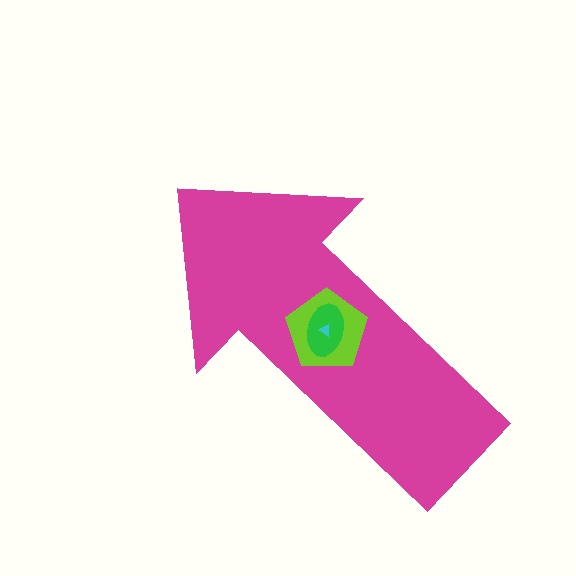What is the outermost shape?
The magenta arrow.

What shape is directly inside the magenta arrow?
The lime pentagon.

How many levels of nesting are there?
4.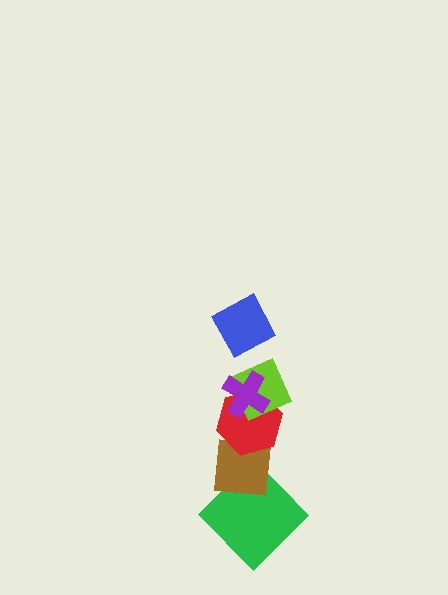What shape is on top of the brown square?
The red hexagon is on top of the brown square.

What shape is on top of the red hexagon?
The lime diamond is on top of the red hexagon.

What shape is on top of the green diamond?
The brown square is on top of the green diamond.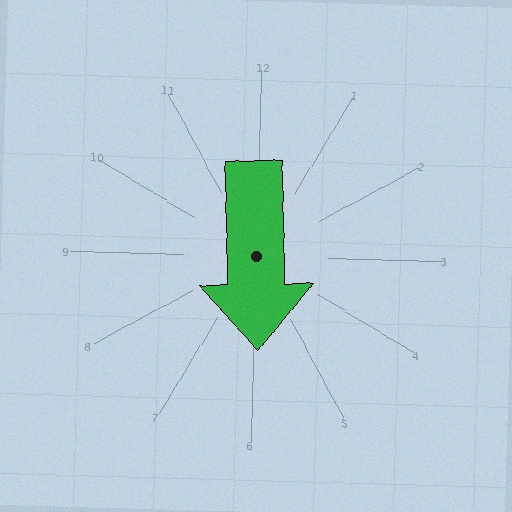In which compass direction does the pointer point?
South.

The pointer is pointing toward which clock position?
Roughly 6 o'clock.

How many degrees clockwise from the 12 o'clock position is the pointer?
Approximately 177 degrees.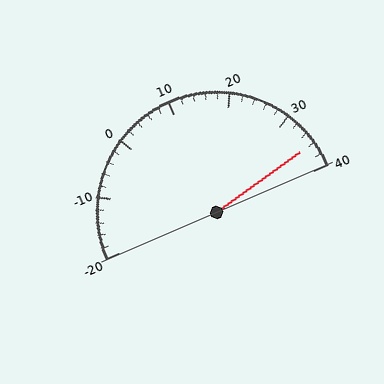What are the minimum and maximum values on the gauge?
The gauge ranges from -20 to 40.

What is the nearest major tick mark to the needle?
The nearest major tick mark is 40.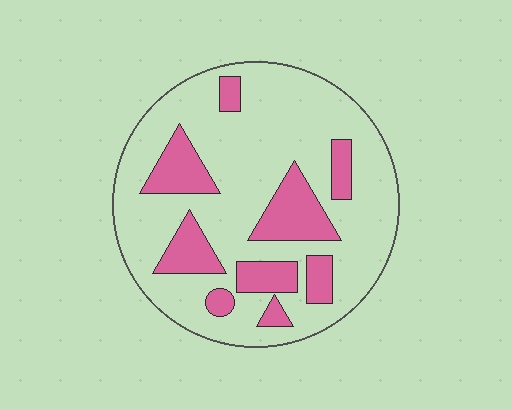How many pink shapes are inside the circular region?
9.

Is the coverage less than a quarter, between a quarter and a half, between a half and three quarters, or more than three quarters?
Less than a quarter.